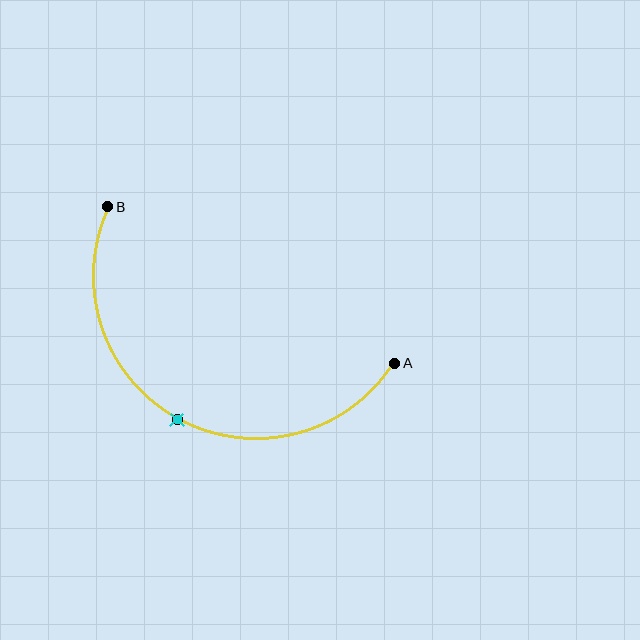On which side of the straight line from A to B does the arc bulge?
The arc bulges below the straight line connecting A and B.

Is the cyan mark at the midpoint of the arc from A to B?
Yes. The cyan mark lies on the arc at equal arc-length from both A and B — it is the arc midpoint.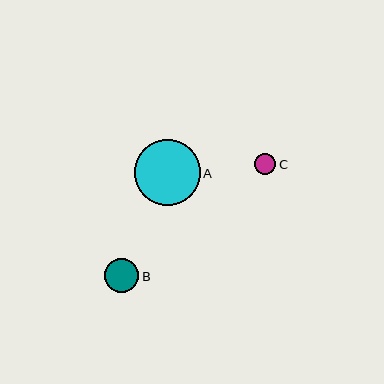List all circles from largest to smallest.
From largest to smallest: A, B, C.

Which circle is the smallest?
Circle C is the smallest with a size of approximately 21 pixels.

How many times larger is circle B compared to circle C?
Circle B is approximately 1.7 times the size of circle C.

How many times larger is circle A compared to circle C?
Circle A is approximately 3.2 times the size of circle C.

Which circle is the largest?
Circle A is the largest with a size of approximately 66 pixels.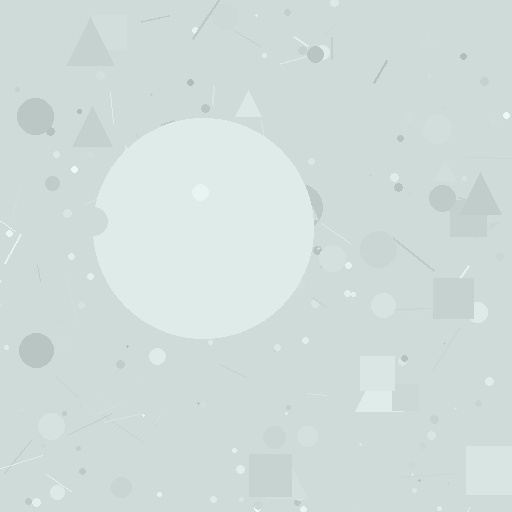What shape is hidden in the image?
A circle is hidden in the image.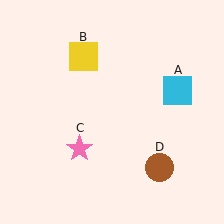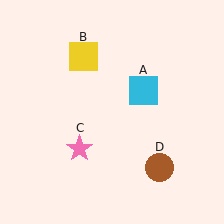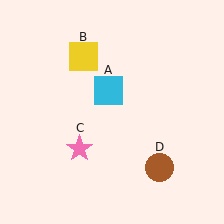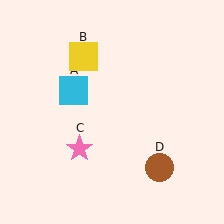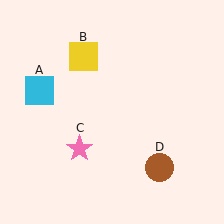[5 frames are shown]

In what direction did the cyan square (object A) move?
The cyan square (object A) moved left.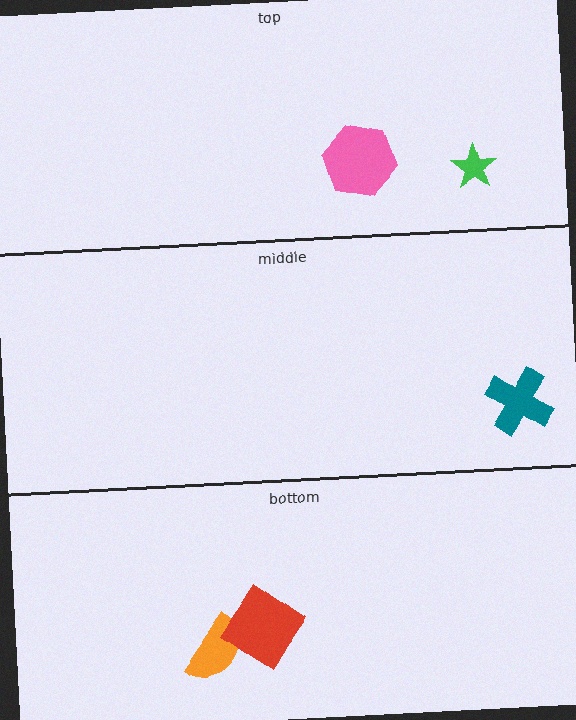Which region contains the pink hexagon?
The top region.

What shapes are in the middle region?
The teal cross.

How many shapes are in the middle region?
1.